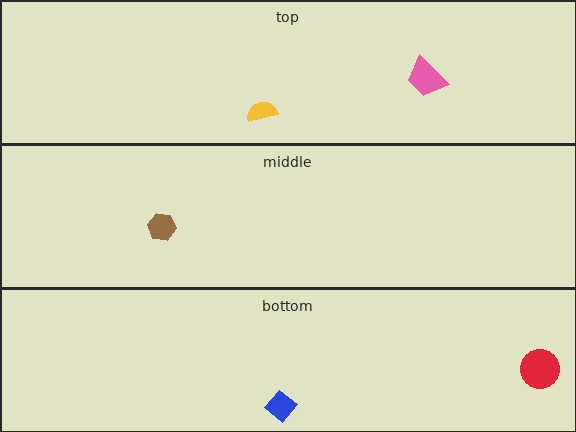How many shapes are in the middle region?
1.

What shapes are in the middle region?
The brown hexagon.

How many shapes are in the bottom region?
2.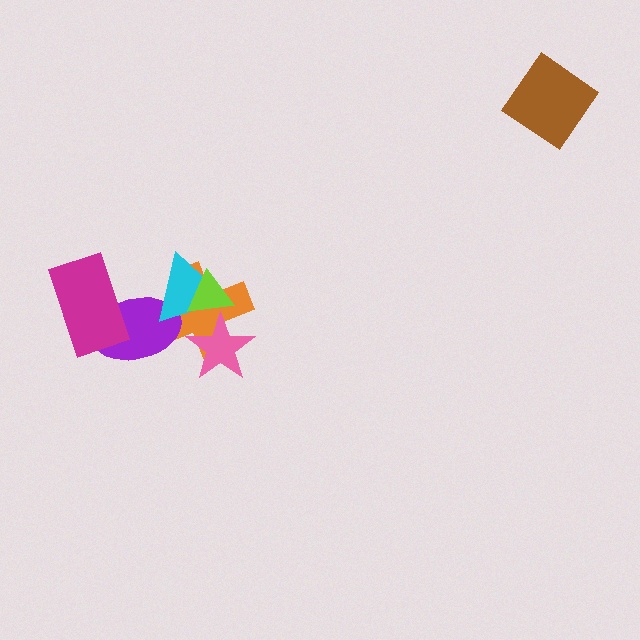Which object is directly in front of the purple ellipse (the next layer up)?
The cyan triangle is directly in front of the purple ellipse.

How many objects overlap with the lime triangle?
3 objects overlap with the lime triangle.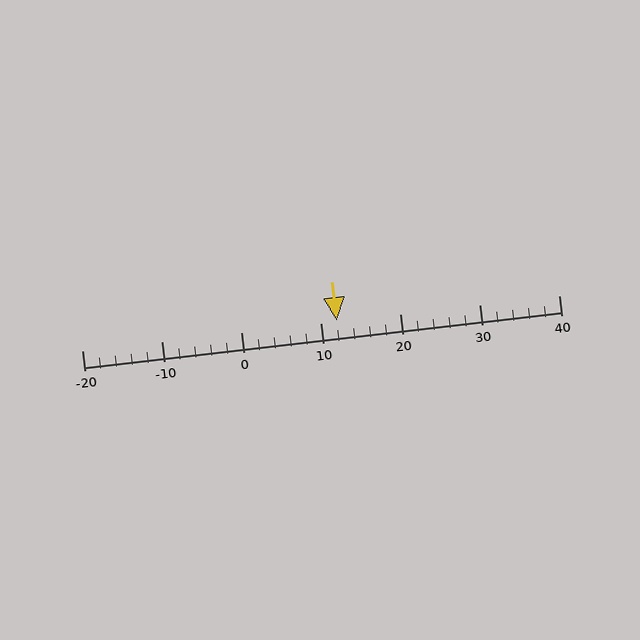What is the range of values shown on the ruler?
The ruler shows values from -20 to 40.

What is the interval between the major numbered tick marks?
The major tick marks are spaced 10 units apart.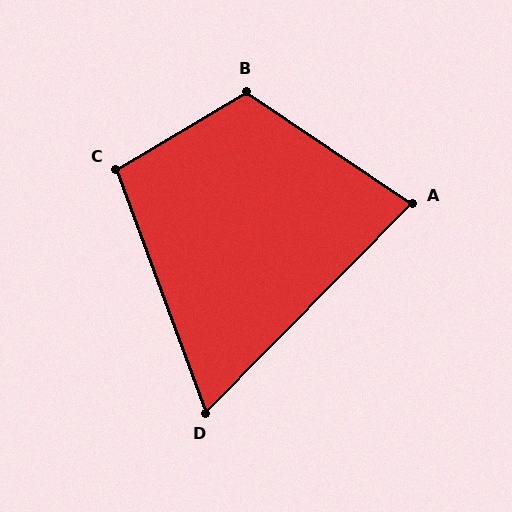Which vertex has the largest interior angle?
B, at approximately 115 degrees.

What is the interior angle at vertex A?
Approximately 79 degrees (acute).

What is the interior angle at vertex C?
Approximately 101 degrees (obtuse).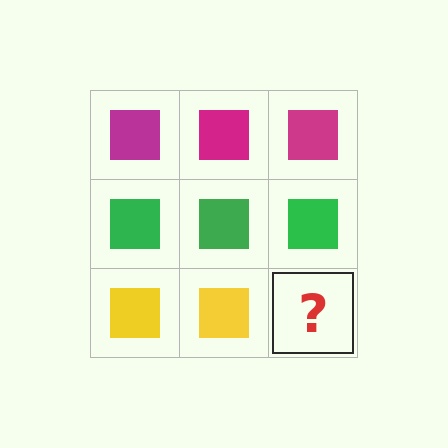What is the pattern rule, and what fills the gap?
The rule is that each row has a consistent color. The gap should be filled with a yellow square.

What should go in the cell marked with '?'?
The missing cell should contain a yellow square.